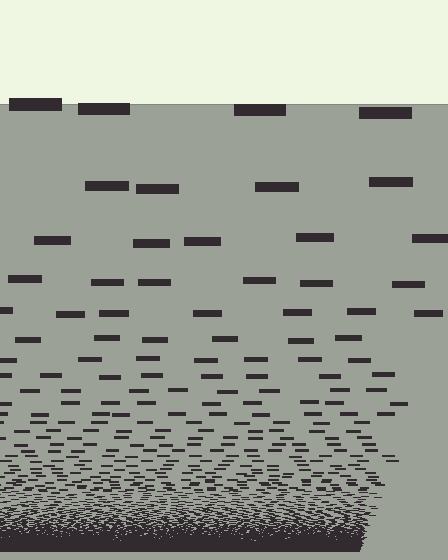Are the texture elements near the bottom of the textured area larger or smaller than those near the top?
Smaller. The gradient is inverted — elements near the bottom are smaller and denser.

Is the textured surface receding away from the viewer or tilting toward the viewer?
The surface appears to tilt toward the viewer. Texture elements get larger and sparser toward the top.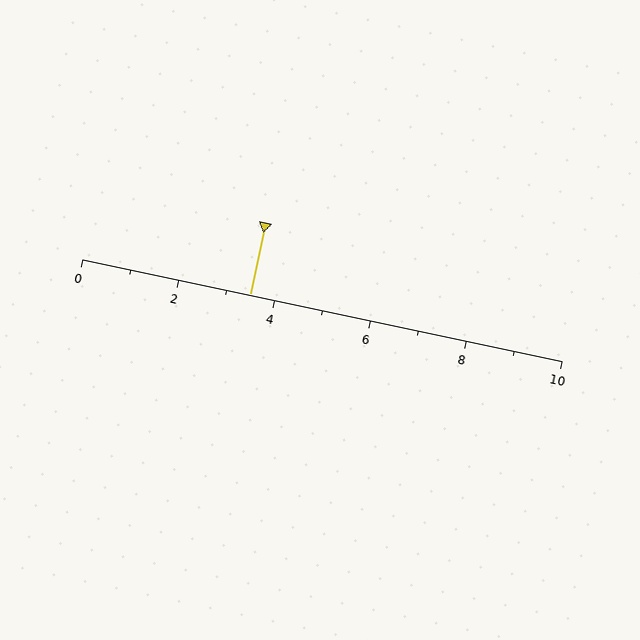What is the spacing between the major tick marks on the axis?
The major ticks are spaced 2 apart.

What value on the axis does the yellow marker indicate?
The marker indicates approximately 3.5.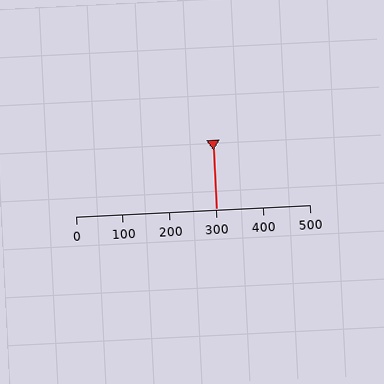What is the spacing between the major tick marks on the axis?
The major ticks are spaced 100 apart.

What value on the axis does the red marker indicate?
The marker indicates approximately 300.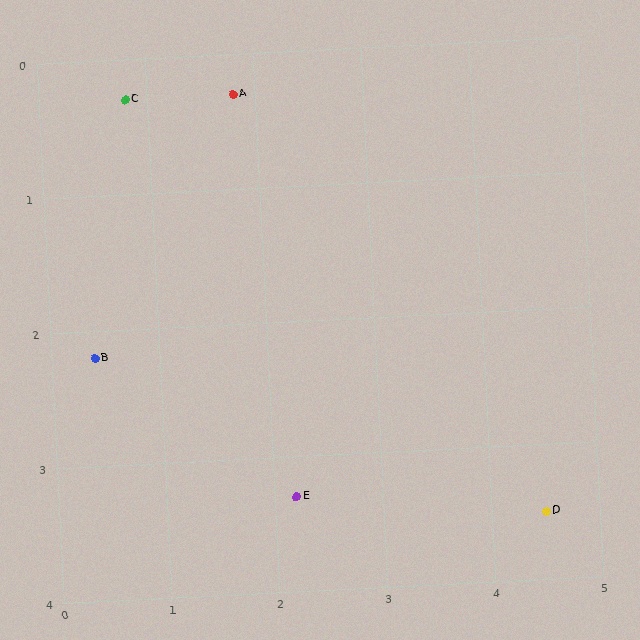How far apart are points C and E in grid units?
Points C and E are about 3.3 grid units apart.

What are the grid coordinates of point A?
Point A is at approximately (1.8, 0.3).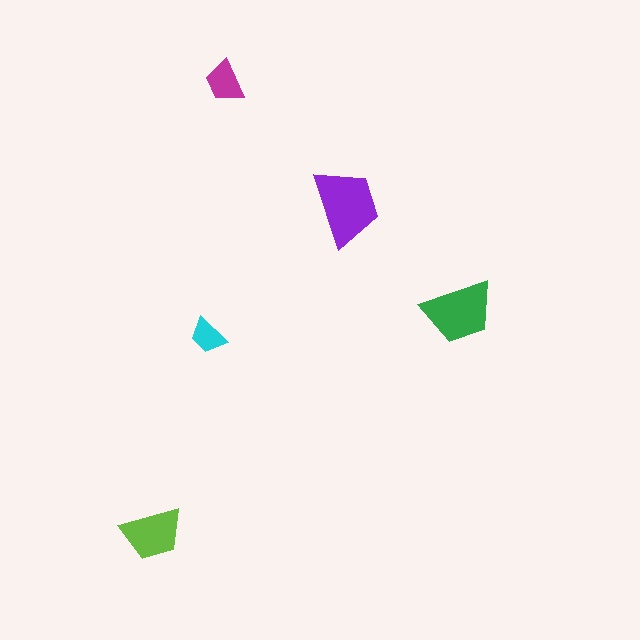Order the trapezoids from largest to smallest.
the purple one, the green one, the lime one, the magenta one, the cyan one.